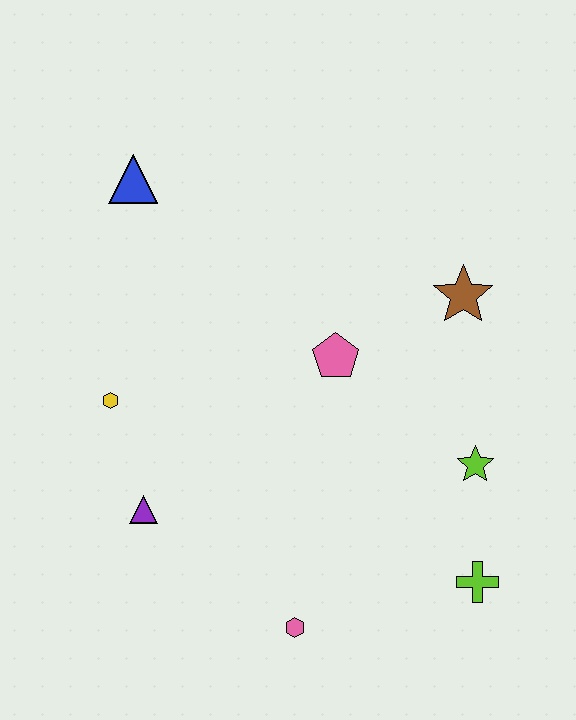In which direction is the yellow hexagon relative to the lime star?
The yellow hexagon is to the left of the lime star.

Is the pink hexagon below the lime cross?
Yes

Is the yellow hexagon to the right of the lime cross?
No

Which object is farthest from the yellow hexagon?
The lime cross is farthest from the yellow hexagon.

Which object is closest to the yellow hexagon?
The purple triangle is closest to the yellow hexagon.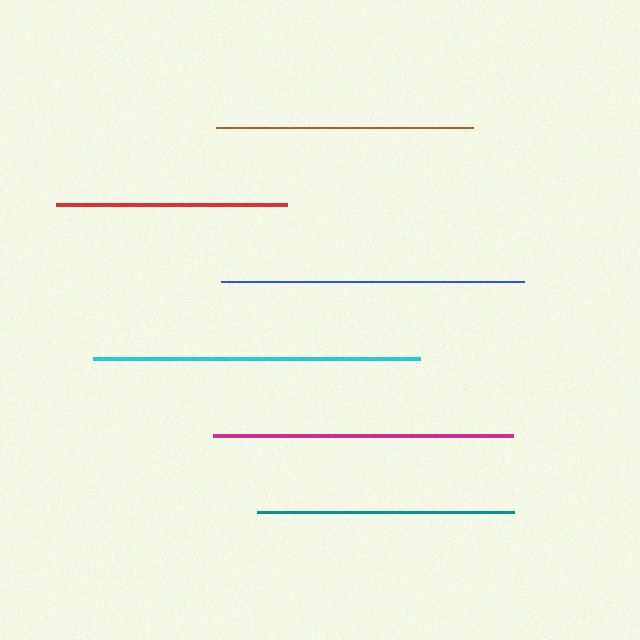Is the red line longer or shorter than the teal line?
The teal line is longer than the red line.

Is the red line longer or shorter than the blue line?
The blue line is longer than the red line.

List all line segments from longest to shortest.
From longest to shortest: cyan, blue, magenta, teal, brown, red.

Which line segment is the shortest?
The red line is the shortest at approximately 231 pixels.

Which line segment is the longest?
The cyan line is the longest at approximately 327 pixels.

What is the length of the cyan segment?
The cyan segment is approximately 327 pixels long.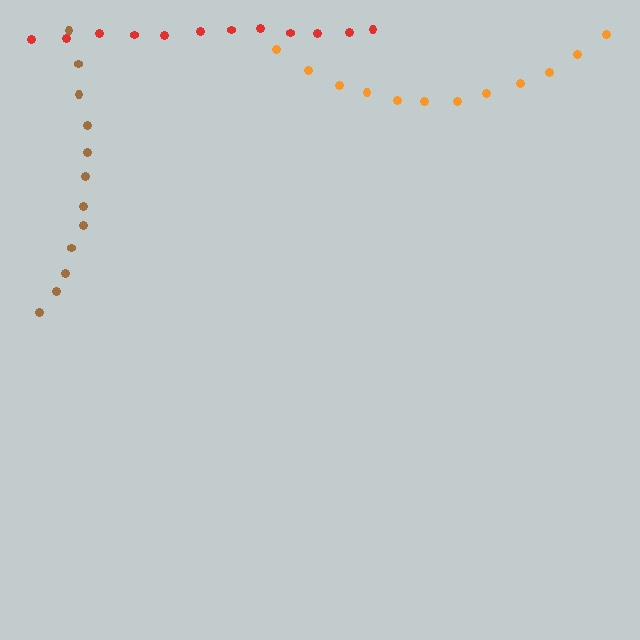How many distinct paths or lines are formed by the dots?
There are 3 distinct paths.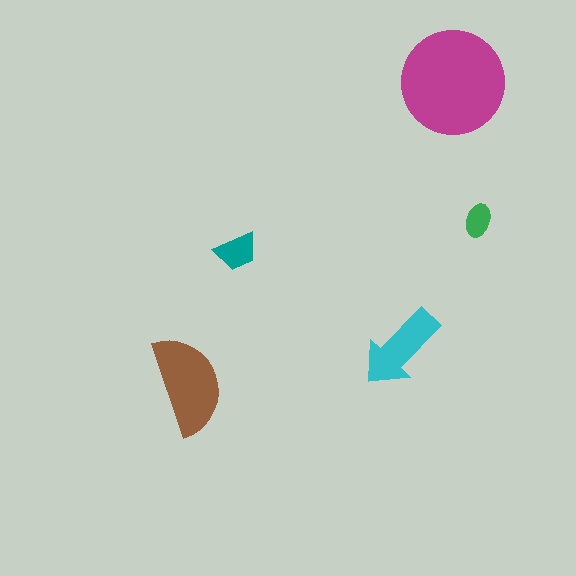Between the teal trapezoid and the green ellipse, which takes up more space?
The teal trapezoid.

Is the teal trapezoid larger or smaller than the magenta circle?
Smaller.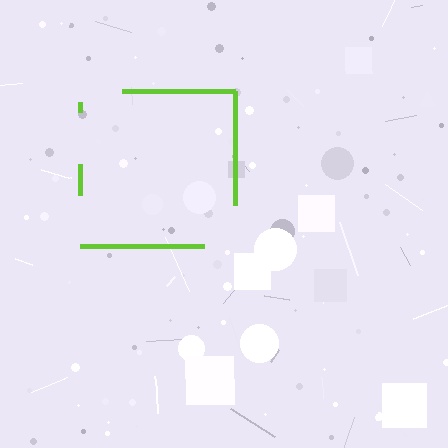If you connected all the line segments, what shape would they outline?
They would outline a square.